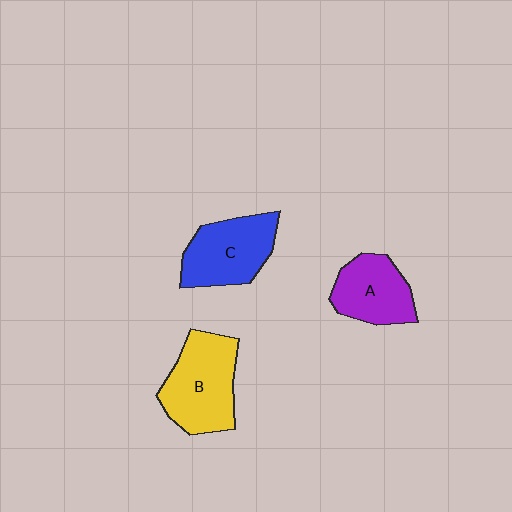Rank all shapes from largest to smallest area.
From largest to smallest: B (yellow), C (blue), A (purple).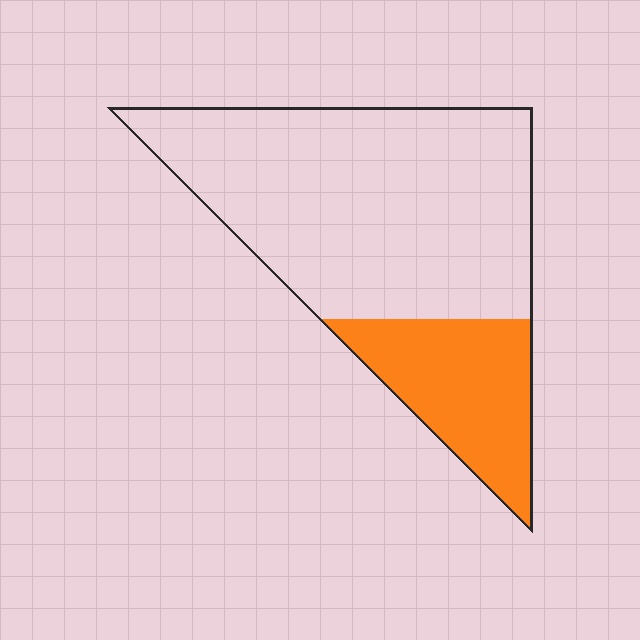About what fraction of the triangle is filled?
About one quarter (1/4).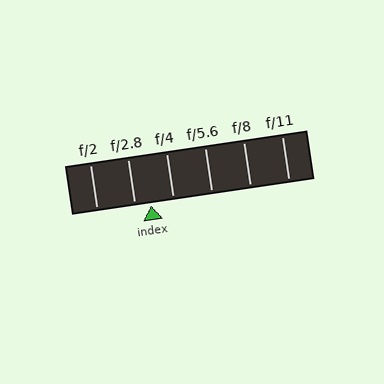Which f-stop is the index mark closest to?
The index mark is closest to f/2.8.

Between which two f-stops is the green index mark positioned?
The index mark is between f/2.8 and f/4.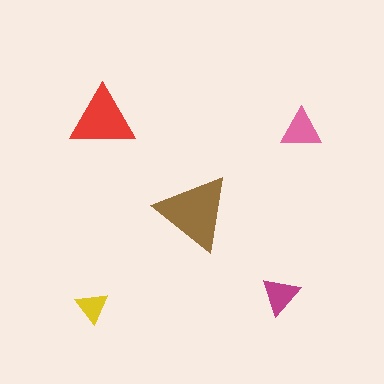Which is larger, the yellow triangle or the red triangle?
The red one.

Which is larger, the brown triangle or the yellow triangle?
The brown one.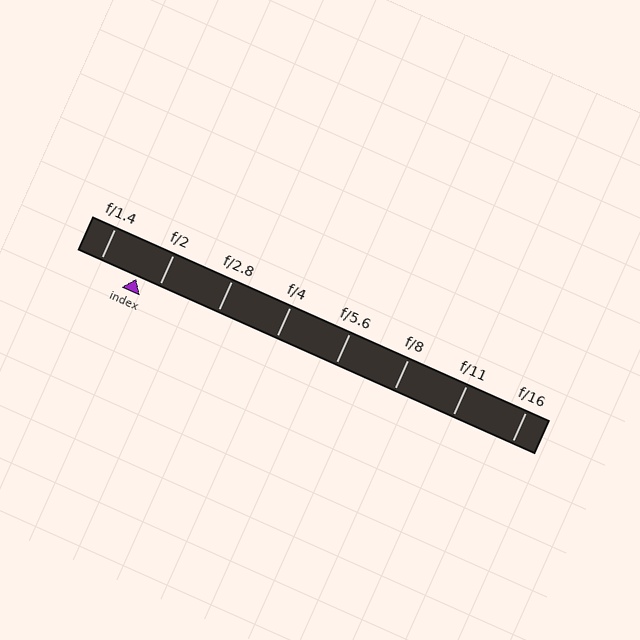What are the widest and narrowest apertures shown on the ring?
The widest aperture shown is f/1.4 and the narrowest is f/16.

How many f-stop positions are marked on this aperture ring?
There are 8 f-stop positions marked.